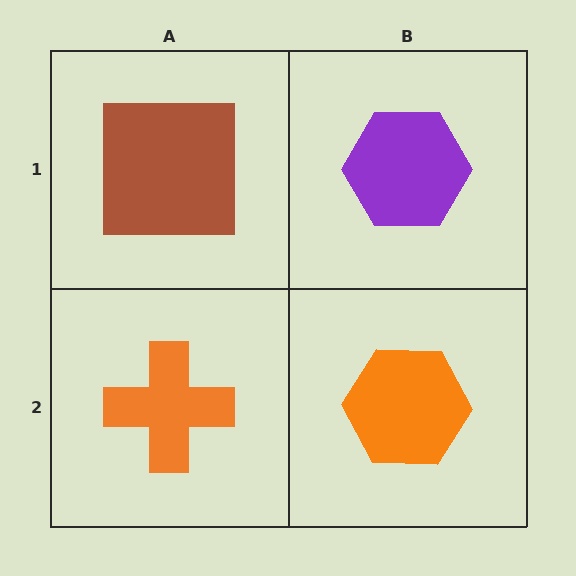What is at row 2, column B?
An orange hexagon.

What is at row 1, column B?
A purple hexagon.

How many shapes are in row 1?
2 shapes.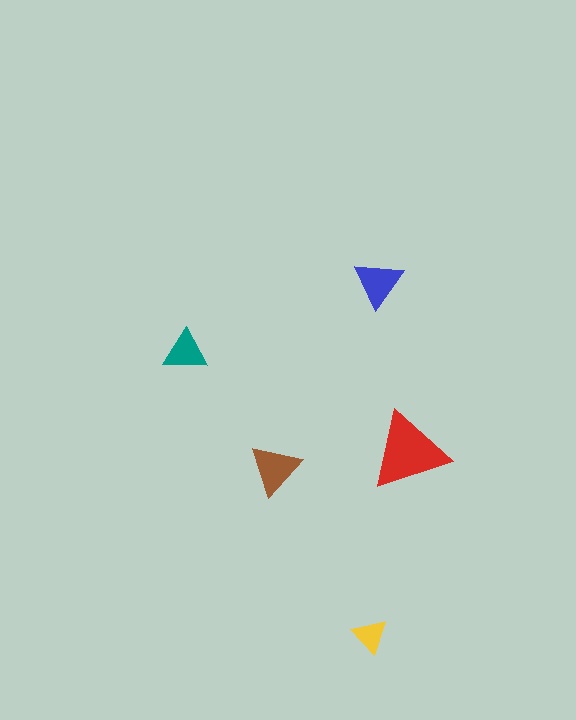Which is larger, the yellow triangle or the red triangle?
The red one.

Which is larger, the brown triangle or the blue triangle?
The brown one.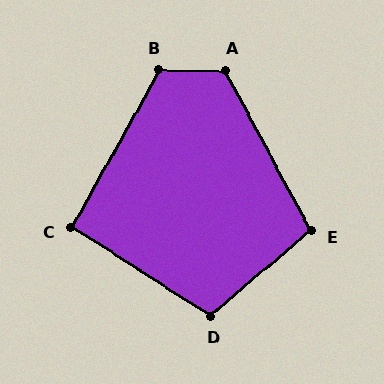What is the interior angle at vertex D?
Approximately 107 degrees (obtuse).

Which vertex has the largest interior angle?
B, at approximately 119 degrees.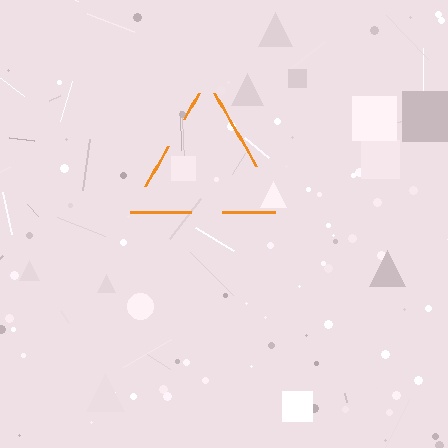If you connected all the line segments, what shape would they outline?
They would outline a triangle.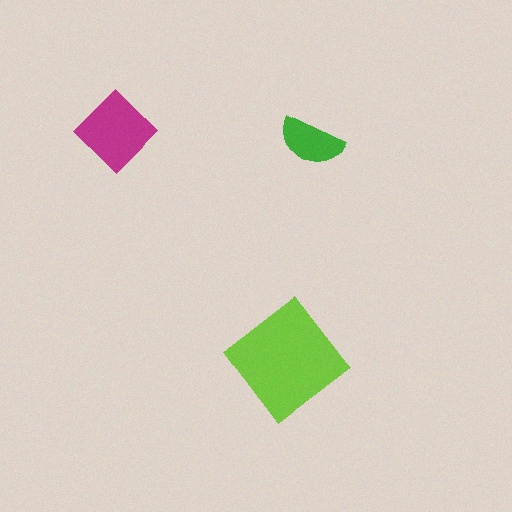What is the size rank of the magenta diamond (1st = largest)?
2nd.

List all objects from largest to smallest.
The lime diamond, the magenta diamond, the green semicircle.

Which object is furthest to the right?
The green semicircle is rightmost.